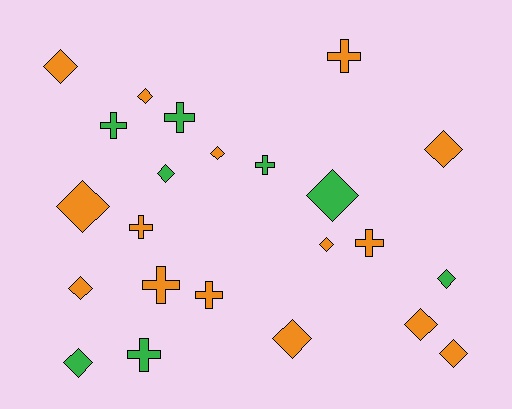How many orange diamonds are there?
There are 10 orange diamonds.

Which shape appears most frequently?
Diamond, with 14 objects.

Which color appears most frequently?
Orange, with 15 objects.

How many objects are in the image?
There are 23 objects.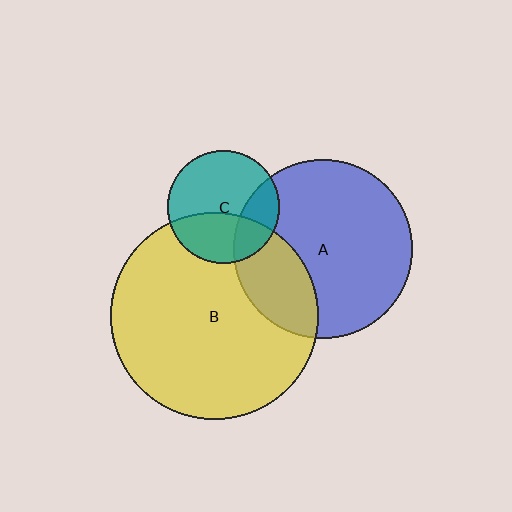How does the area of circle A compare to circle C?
Approximately 2.5 times.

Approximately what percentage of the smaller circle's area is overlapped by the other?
Approximately 25%.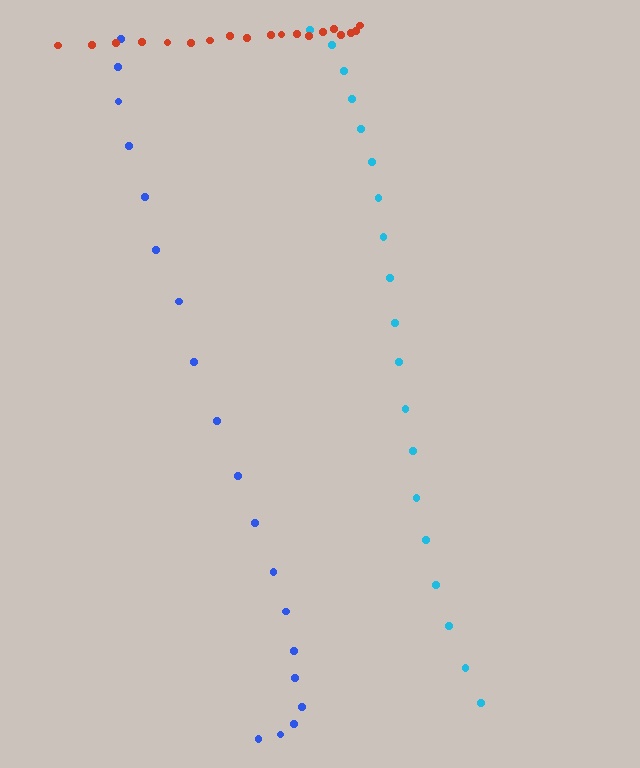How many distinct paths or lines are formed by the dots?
There are 3 distinct paths.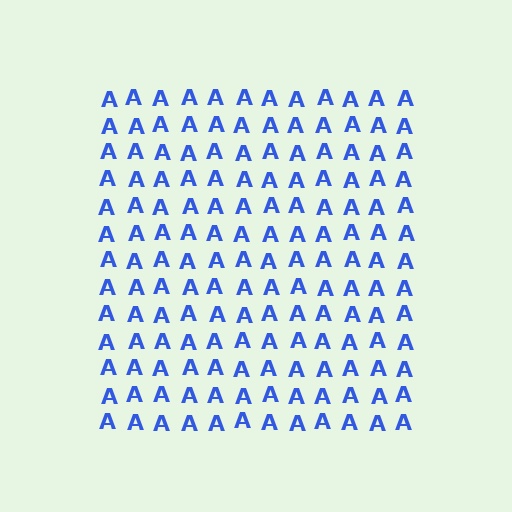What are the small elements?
The small elements are letter A's.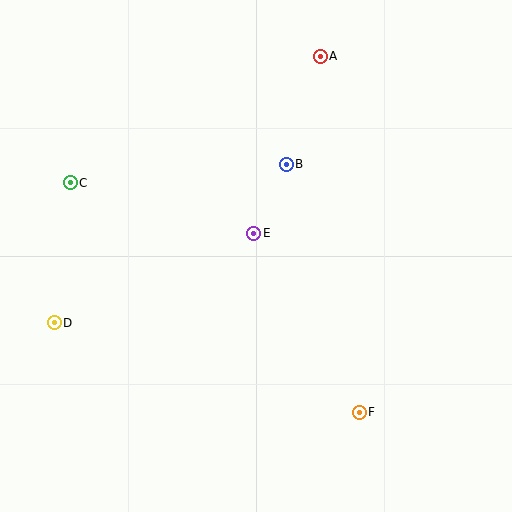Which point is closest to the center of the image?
Point E at (254, 233) is closest to the center.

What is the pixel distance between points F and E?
The distance between F and E is 208 pixels.